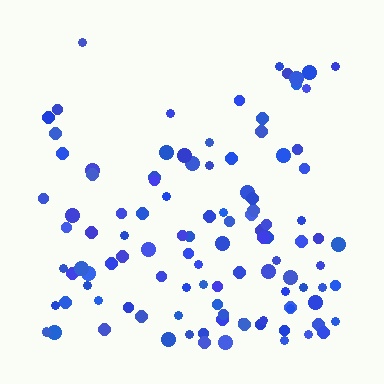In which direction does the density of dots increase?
From top to bottom, with the bottom side densest.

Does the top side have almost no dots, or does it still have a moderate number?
Still a moderate number, just noticeably fewer than the bottom.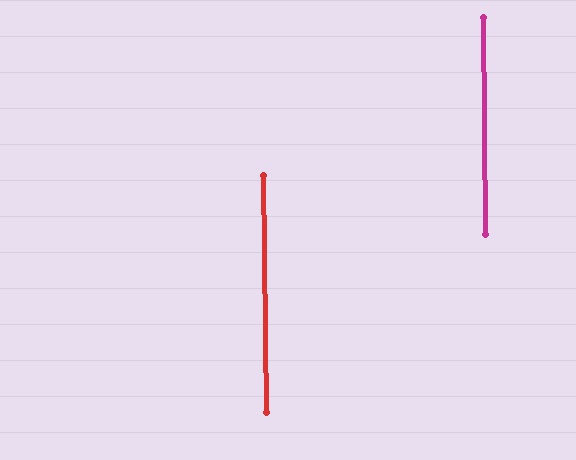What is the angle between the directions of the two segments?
Approximately 0 degrees.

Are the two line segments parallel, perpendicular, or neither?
Parallel — their directions differ by only 0.1°.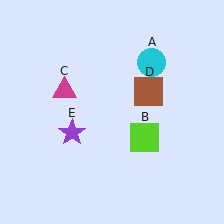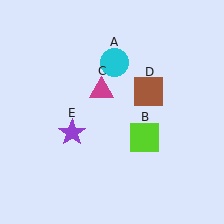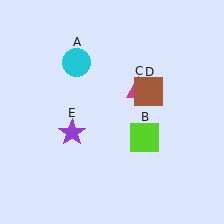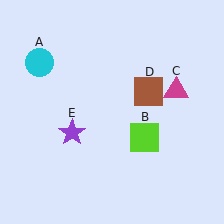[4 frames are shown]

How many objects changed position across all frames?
2 objects changed position: cyan circle (object A), magenta triangle (object C).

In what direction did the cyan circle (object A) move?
The cyan circle (object A) moved left.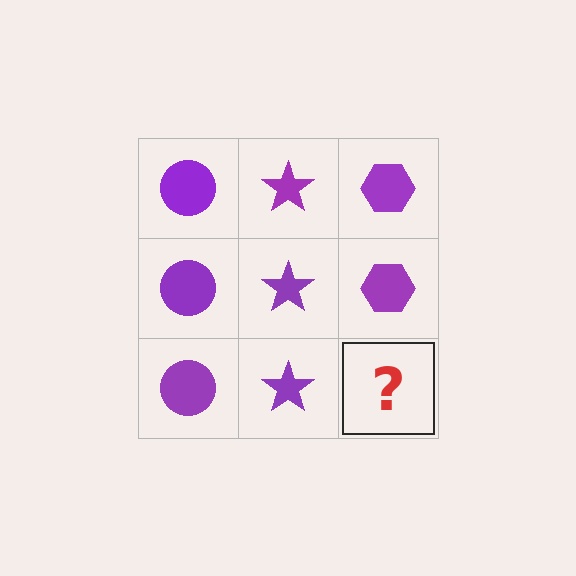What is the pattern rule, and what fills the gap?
The rule is that each column has a consistent shape. The gap should be filled with a purple hexagon.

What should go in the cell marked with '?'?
The missing cell should contain a purple hexagon.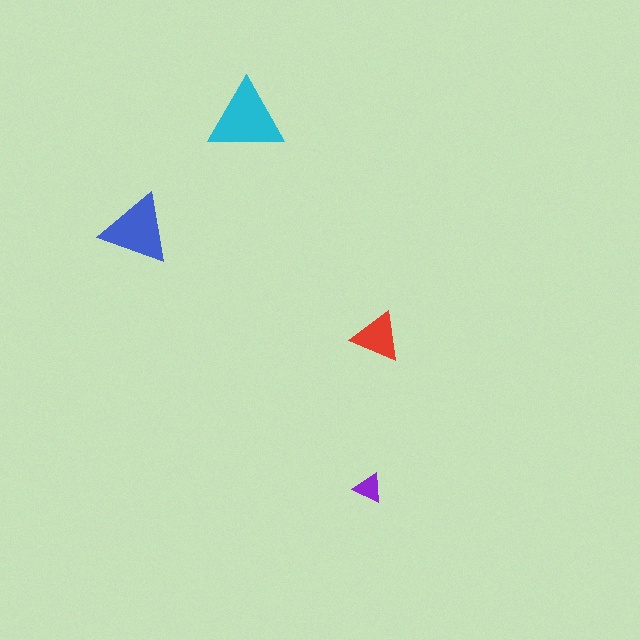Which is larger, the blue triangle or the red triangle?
The blue one.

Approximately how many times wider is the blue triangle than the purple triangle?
About 2.5 times wider.